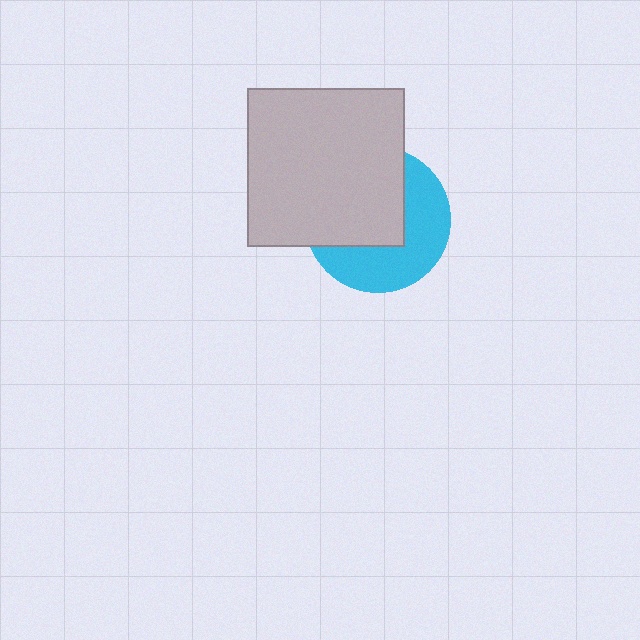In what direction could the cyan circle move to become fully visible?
The cyan circle could move toward the lower-right. That would shift it out from behind the light gray square entirely.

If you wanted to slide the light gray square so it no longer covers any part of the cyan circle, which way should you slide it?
Slide it toward the upper-left — that is the most direct way to separate the two shapes.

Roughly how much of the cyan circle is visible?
About half of it is visible (roughly 47%).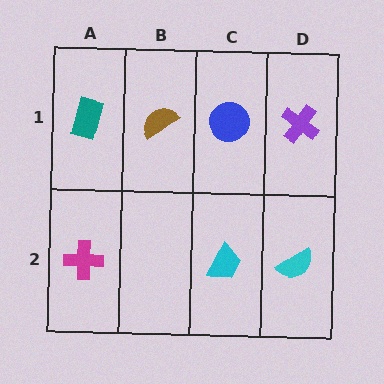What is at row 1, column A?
A teal rectangle.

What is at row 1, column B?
A brown semicircle.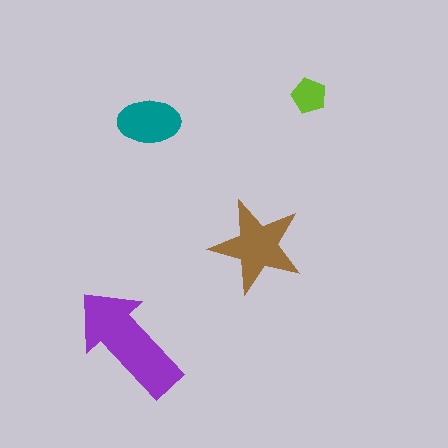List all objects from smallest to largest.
The lime pentagon, the teal ellipse, the brown star, the purple arrow.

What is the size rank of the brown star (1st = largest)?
2nd.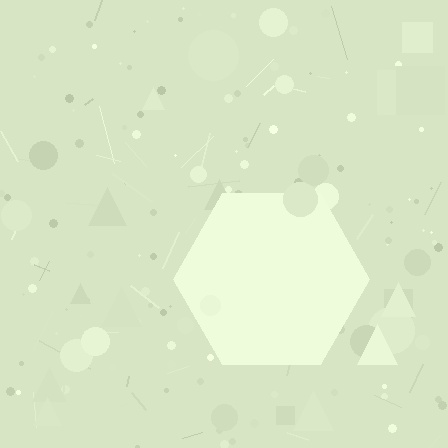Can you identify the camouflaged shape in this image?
The camouflaged shape is a hexagon.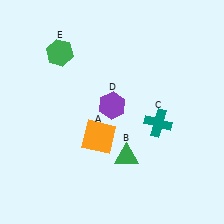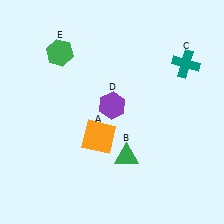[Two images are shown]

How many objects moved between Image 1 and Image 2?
1 object moved between the two images.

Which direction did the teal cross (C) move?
The teal cross (C) moved up.